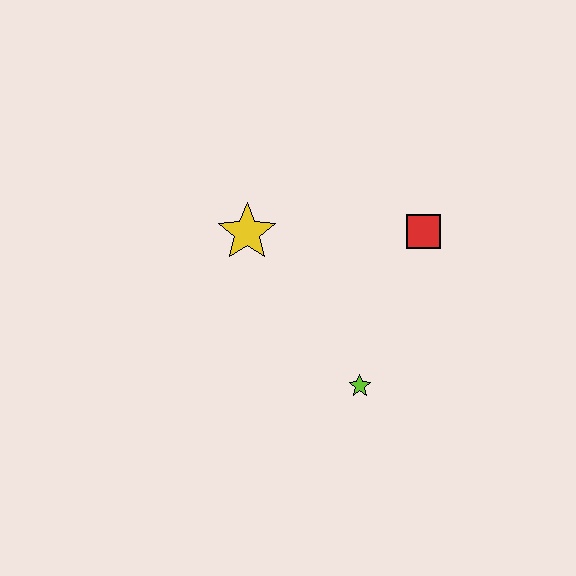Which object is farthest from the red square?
The yellow star is farthest from the red square.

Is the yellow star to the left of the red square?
Yes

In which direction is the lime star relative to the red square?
The lime star is below the red square.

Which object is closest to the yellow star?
The red square is closest to the yellow star.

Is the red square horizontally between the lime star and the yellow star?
No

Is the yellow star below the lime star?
No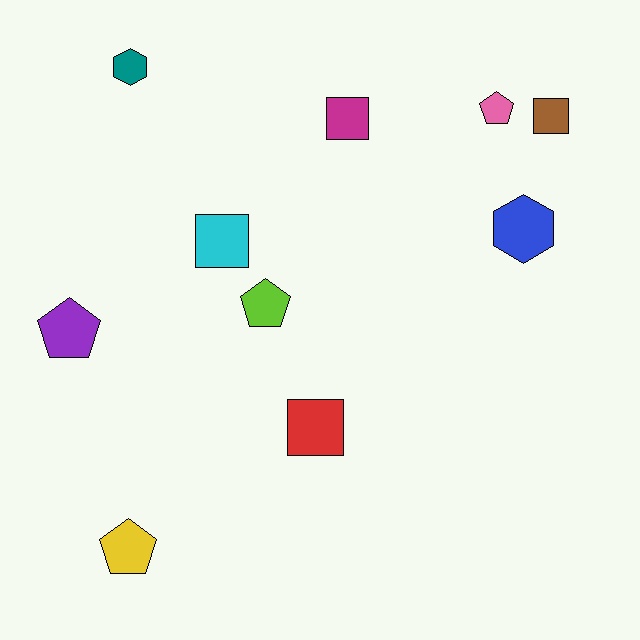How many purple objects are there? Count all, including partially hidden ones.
There is 1 purple object.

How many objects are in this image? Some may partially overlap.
There are 10 objects.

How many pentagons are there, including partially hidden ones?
There are 4 pentagons.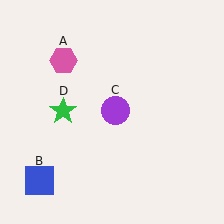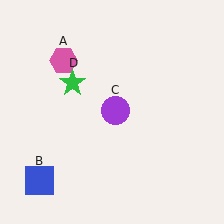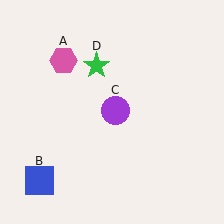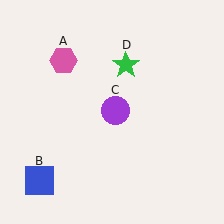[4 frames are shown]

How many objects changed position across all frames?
1 object changed position: green star (object D).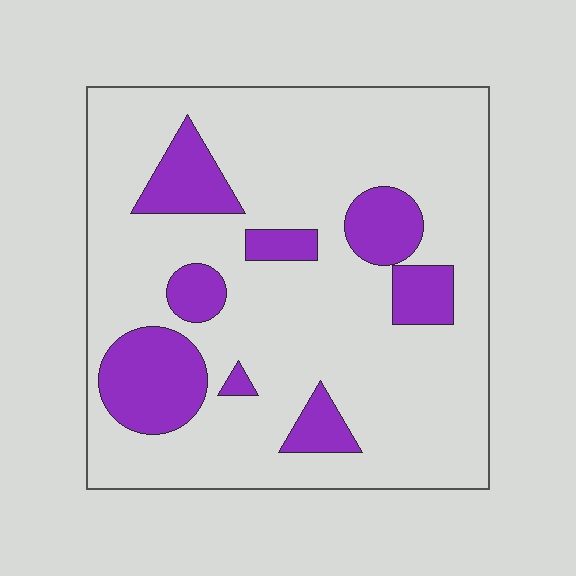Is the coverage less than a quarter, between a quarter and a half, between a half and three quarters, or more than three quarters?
Less than a quarter.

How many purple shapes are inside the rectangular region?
8.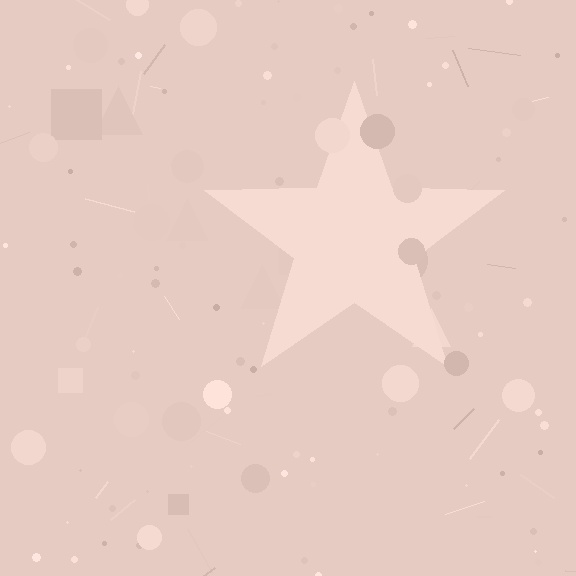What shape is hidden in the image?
A star is hidden in the image.